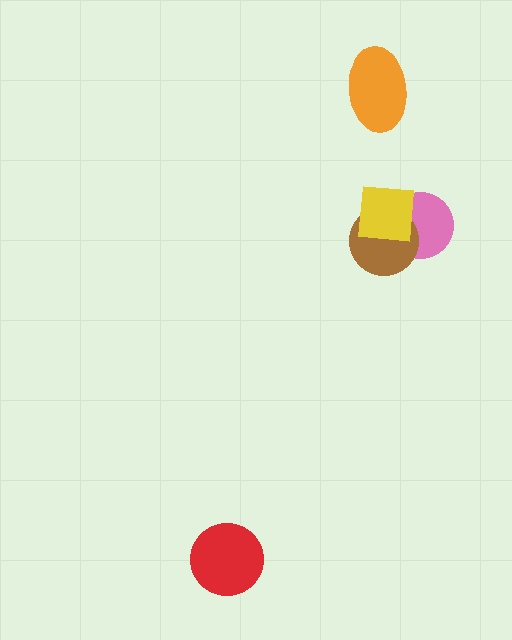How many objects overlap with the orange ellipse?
0 objects overlap with the orange ellipse.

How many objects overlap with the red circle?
0 objects overlap with the red circle.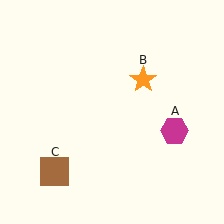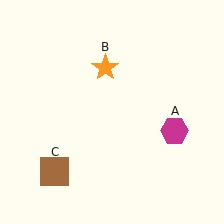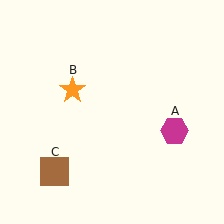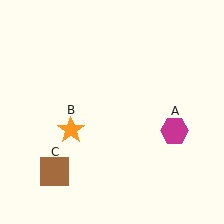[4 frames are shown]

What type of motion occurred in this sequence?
The orange star (object B) rotated counterclockwise around the center of the scene.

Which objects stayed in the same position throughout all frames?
Magenta hexagon (object A) and brown square (object C) remained stationary.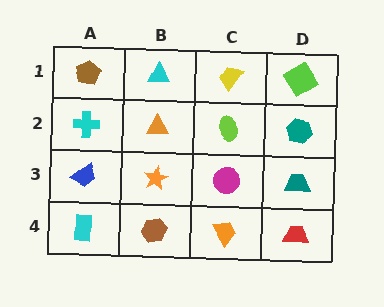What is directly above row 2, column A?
A brown pentagon.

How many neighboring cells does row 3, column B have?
4.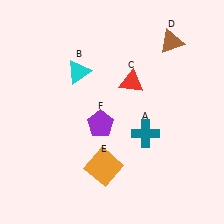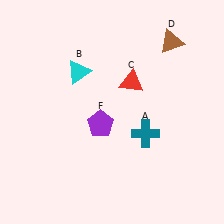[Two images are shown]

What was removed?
The orange square (E) was removed in Image 2.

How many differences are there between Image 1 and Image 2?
There is 1 difference between the two images.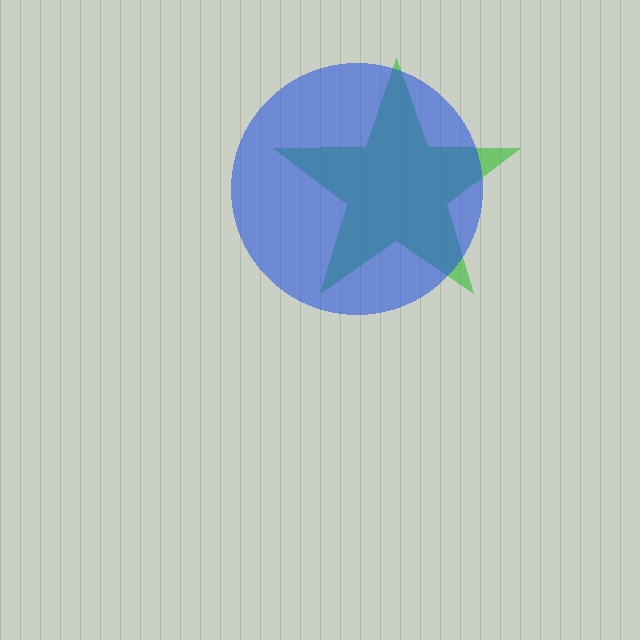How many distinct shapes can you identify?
There are 2 distinct shapes: a green star, a blue circle.